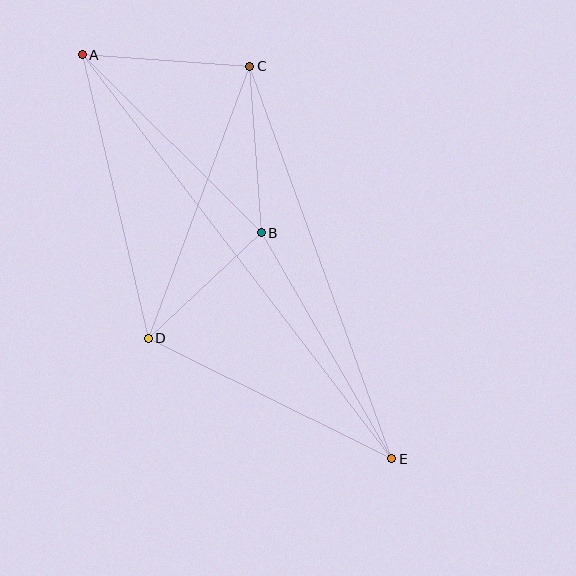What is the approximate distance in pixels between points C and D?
The distance between C and D is approximately 290 pixels.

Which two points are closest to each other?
Points B and D are closest to each other.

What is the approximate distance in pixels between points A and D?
The distance between A and D is approximately 291 pixels.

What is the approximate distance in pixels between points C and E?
The distance between C and E is approximately 417 pixels.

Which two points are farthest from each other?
Points A and E are farthest from each other.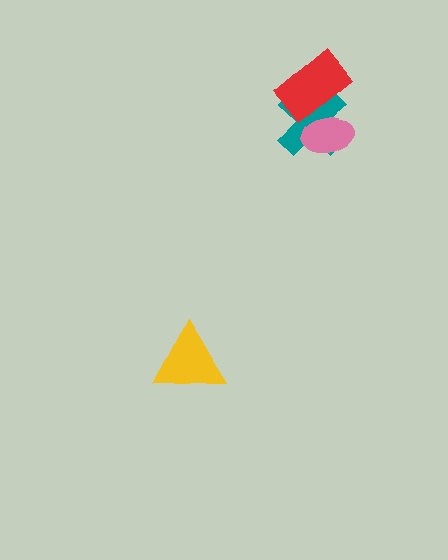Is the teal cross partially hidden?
Yes, it is partially covered by another shape.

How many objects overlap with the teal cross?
2 objects overlap with the teal cross.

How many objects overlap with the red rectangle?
2 objects overlap with the red rectangle.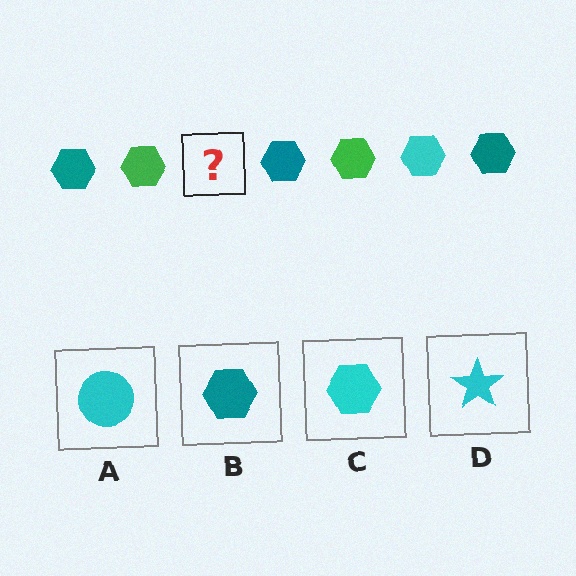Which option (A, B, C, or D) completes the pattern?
C.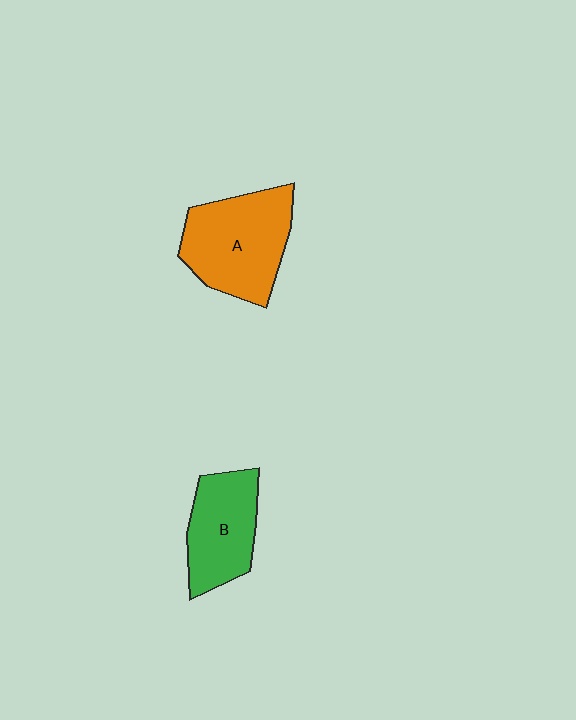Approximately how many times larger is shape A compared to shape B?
Approximately 1.3 times.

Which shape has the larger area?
Shape A (orange).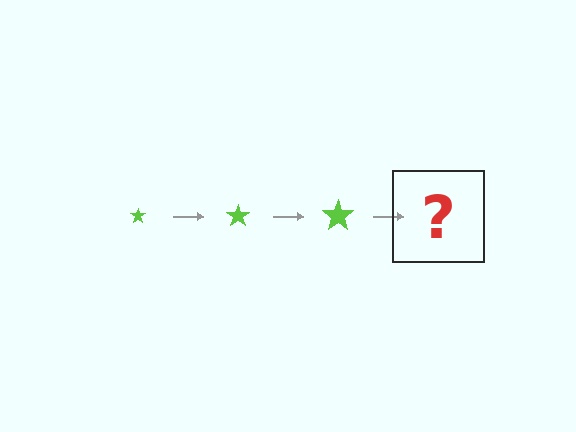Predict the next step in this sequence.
The next step is a lime star, larger than the previous one.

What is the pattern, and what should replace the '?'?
The pattern is that the star gets progressively larger each step. The '?' should be a lime star, larger than the previous one.